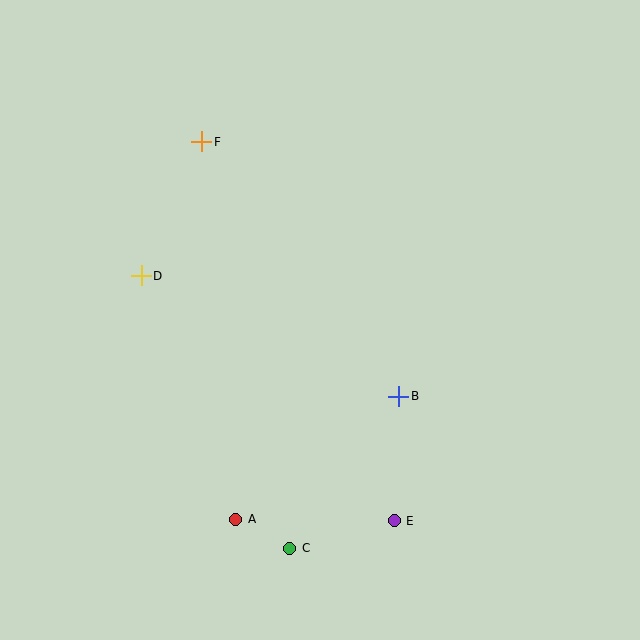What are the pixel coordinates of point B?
Point B is at (399, 396).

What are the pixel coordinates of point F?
Point F is at (202, 142).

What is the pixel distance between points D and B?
The distance between D and B is 284 pixels.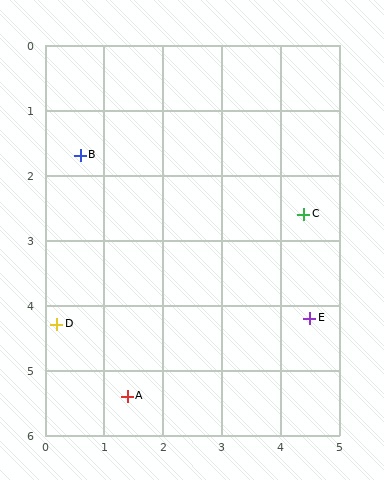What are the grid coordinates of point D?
Point D is at approximately (0.2, 4.3).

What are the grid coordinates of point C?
Point C is at approximately (4.4, 2.6).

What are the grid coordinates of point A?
Point A is at approximately (1.4, 5.4).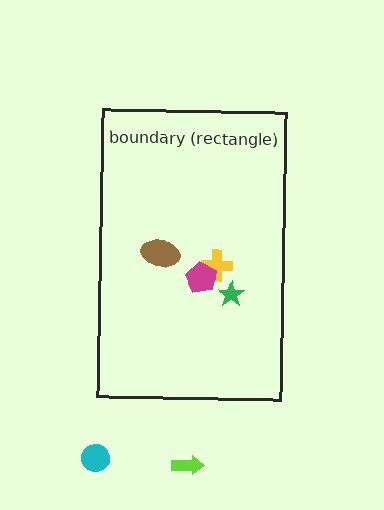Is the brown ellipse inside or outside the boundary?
Inside.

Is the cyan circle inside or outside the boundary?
Outside.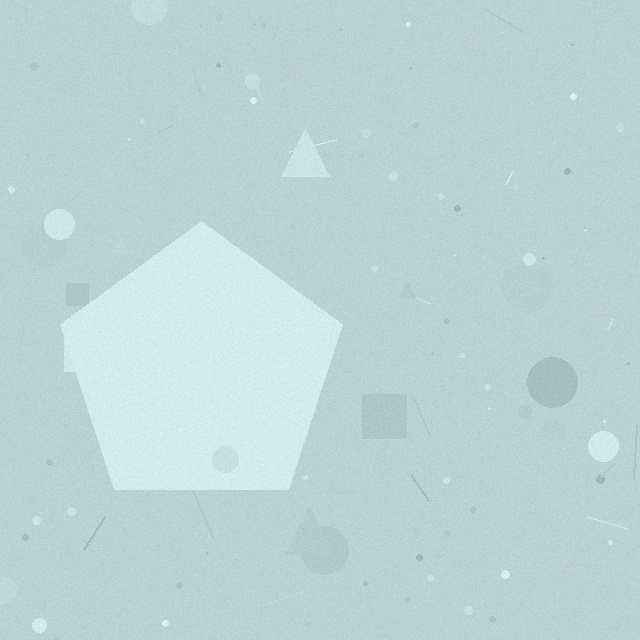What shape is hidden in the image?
A pentagon is hidden in the image.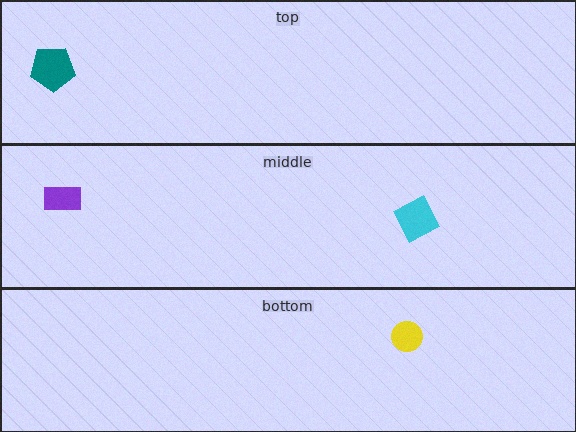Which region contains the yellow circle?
The bottom region.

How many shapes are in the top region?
1.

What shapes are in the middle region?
The cyan diamond, the purple rectangle.